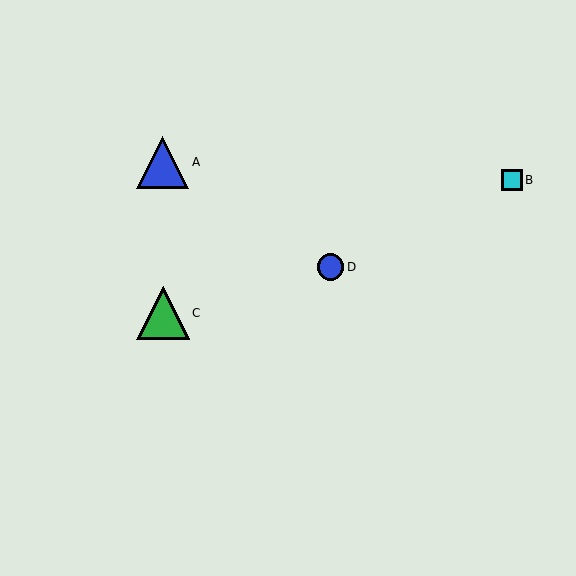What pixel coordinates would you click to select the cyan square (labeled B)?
Click at (512, 180) to select the cyan square B.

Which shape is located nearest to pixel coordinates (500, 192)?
The cyan square (labeled B) at (512, 180) is nearest to that location.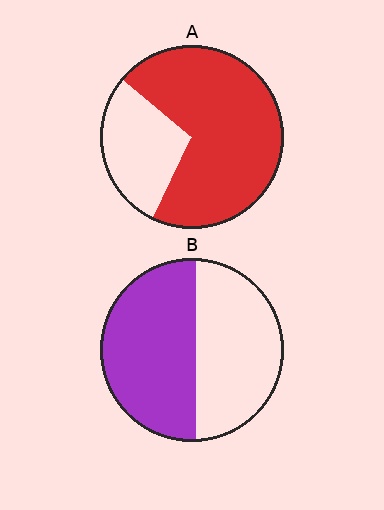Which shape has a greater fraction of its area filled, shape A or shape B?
Shape A.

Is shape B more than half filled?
Roughly half.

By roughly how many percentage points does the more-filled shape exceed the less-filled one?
By roughly 20 percentage points (A over B).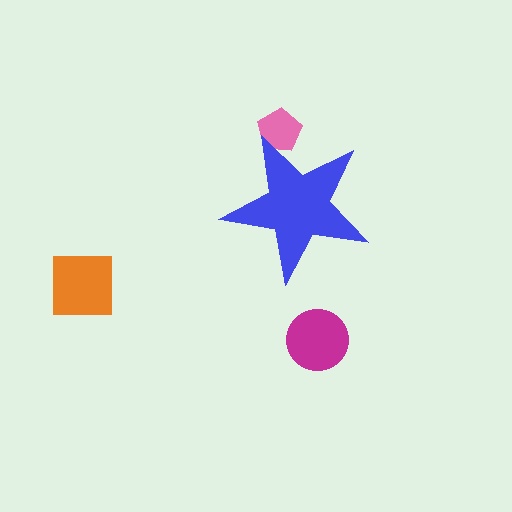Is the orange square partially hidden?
No, the orange square is fully visible.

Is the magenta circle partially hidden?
No, the magenta circle is fully visible.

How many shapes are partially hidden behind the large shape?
1 shape is partially hidden.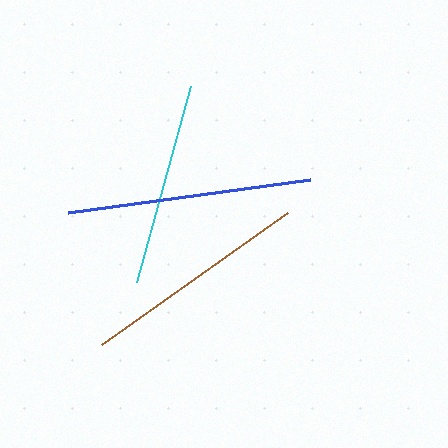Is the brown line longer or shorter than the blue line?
The blue line is longer than the brown line.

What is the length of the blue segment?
The blue segment is approximately 245 pixels long.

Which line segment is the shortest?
The cyan line is the shortest at approximately 204 pixels.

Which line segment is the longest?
The blue line is the longest at approximately 245 pixels.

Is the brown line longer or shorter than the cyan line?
The brown line is longer than the cyan line.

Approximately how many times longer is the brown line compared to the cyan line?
The brown line is approximately 1.1 times the length of the cyan line.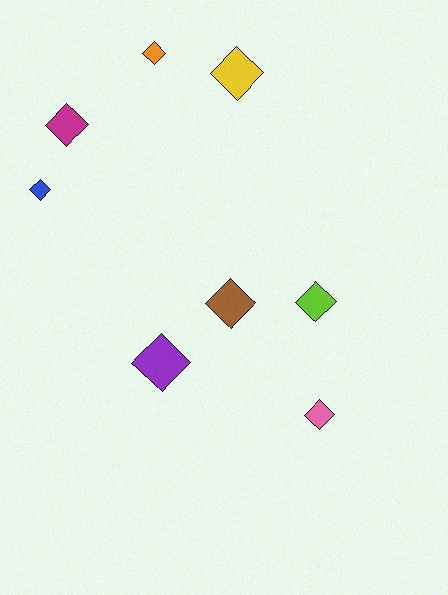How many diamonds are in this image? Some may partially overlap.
There are 8 diamonds.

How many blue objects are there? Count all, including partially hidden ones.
There is 1 blue object.